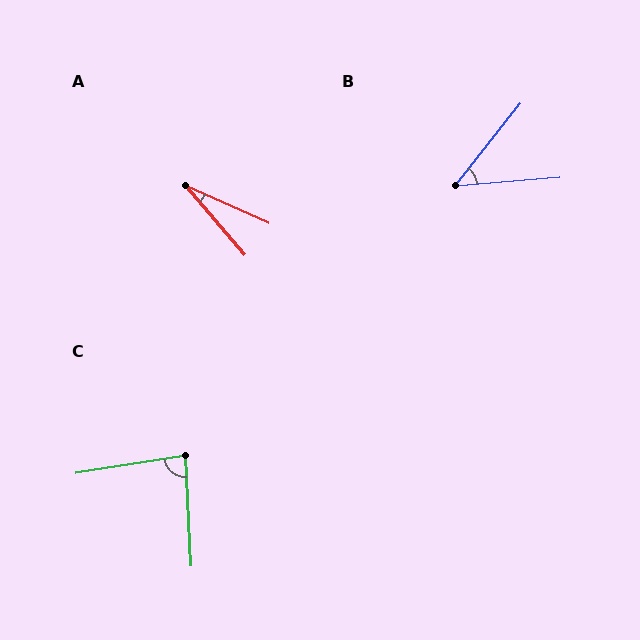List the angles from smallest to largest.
A (25°), B (47°), C (84°).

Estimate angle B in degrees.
Approximately 47 degrees.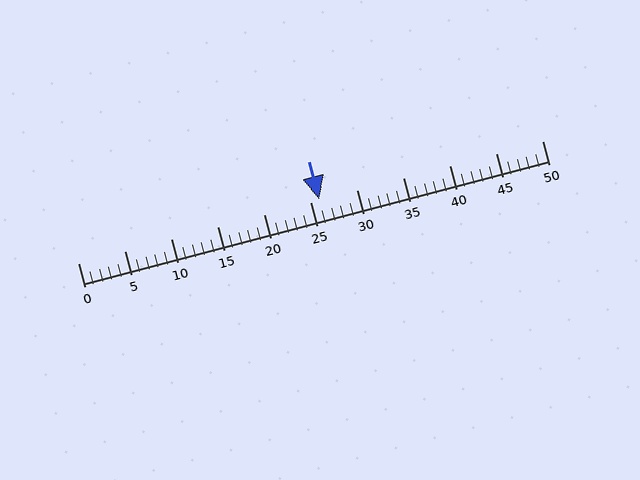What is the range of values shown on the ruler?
The ruler shows values from 0 to 50.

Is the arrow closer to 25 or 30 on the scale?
The arrow is closer to 25.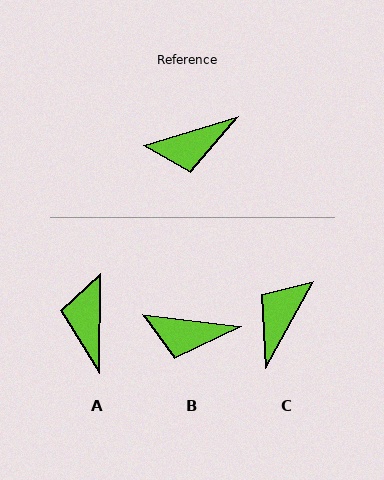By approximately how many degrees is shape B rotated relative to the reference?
Approximately 24 degrees clockwise.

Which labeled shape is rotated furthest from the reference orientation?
C, about 136 degrees away.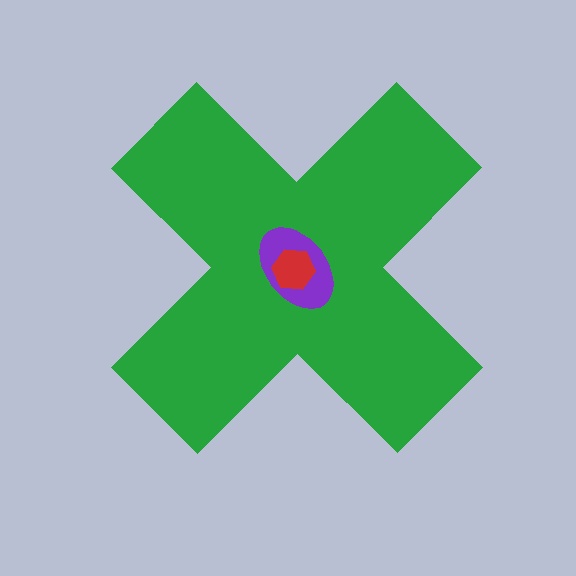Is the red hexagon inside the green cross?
Yes.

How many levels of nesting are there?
3.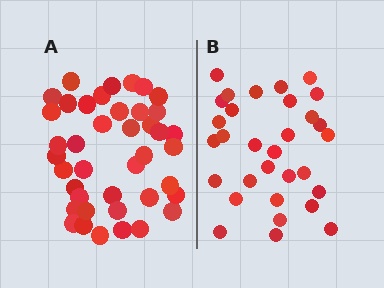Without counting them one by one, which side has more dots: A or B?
Region A (the left region) has more dots.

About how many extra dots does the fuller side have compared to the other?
Region A has roughly 10 or so more dots than region B.